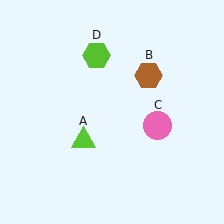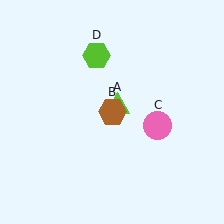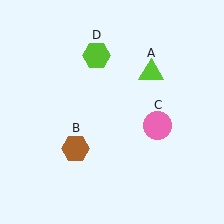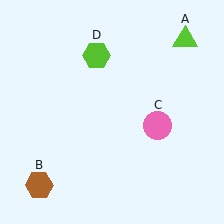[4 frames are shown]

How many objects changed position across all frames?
2 objects changed position: lime triangle (object A), brown hexagon (object B).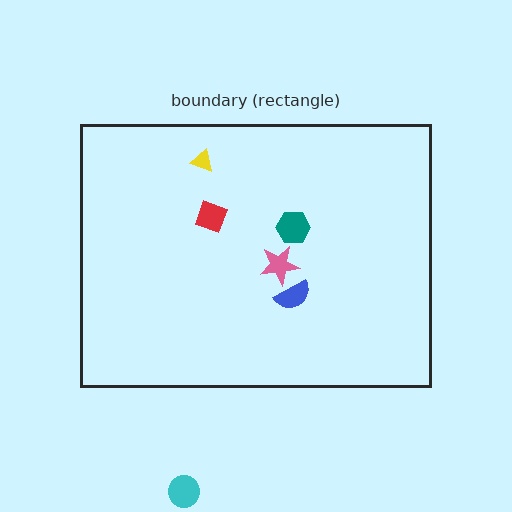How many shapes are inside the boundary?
5 inside, 1 outside.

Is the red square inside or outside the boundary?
Inside.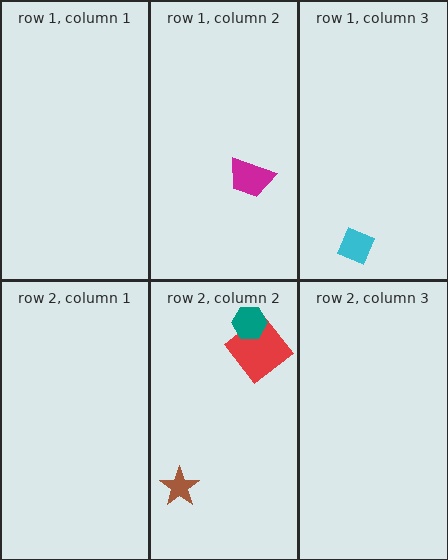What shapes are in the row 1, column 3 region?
The cyan diamond.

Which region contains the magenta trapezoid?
The row 1, column 2 region.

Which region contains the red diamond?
The row 2, column 2 region.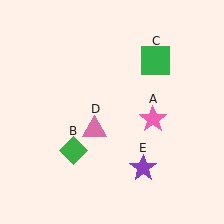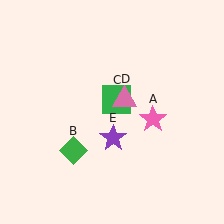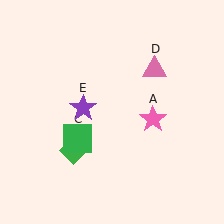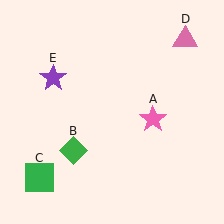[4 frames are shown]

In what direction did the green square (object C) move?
The green square (object C) moved down and to the left.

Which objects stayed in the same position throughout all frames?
Pink star (object A) and green diamond (object B) remained stationary.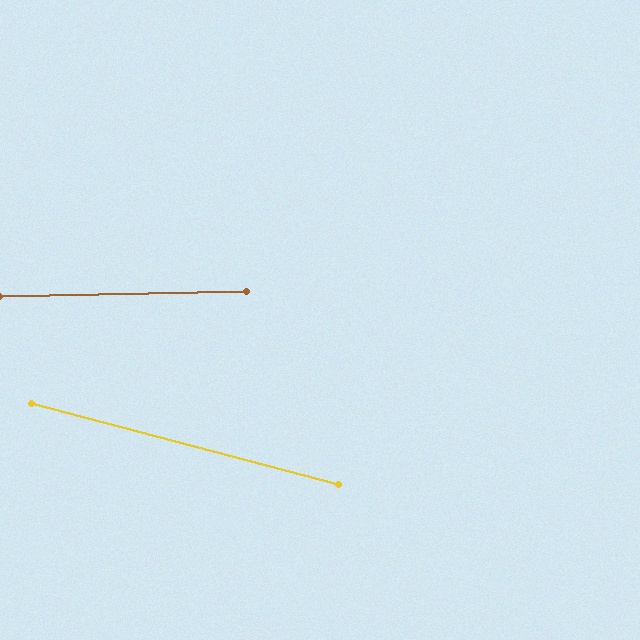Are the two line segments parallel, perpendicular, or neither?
Neither parallel nor perpendicular — they differ by about 16°.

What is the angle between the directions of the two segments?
Approximately 16 degrees.